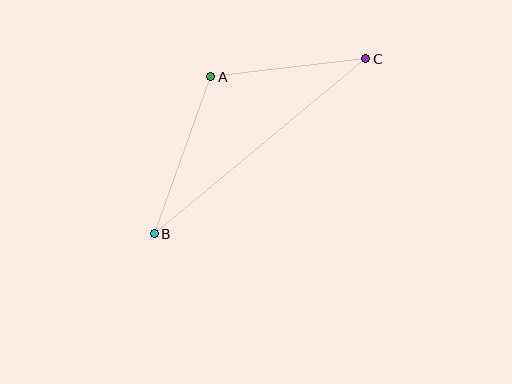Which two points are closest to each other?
Points A and C are closest to each other.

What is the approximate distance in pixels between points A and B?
The distance between A and B is approximately 167 pixels.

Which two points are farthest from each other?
Points B and C are farthest from each other.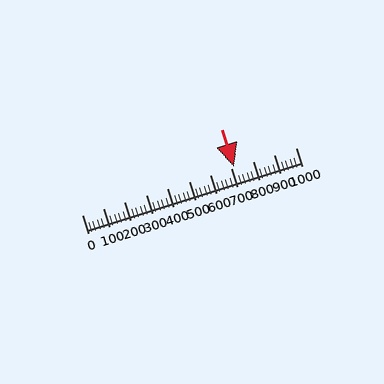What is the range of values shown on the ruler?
The ruler shows values from 0 to 1000.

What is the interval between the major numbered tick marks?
The major tick marks are spaced 100 units apart.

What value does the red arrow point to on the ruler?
The red arrow points to approximately 711.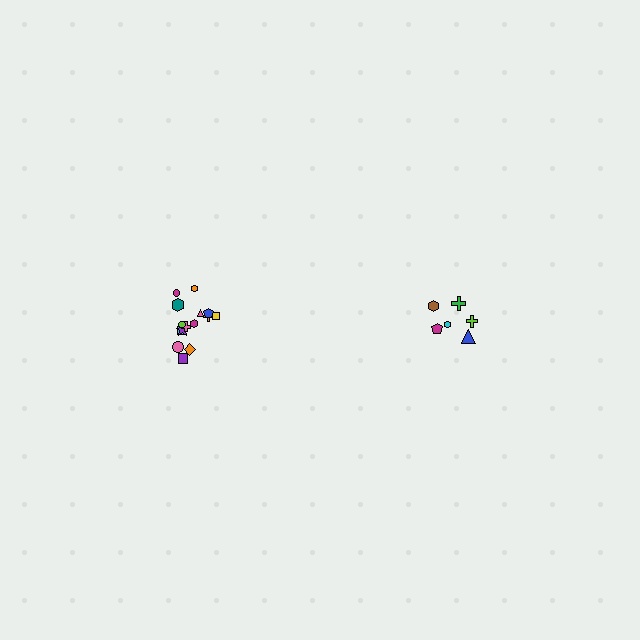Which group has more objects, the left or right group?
The left group.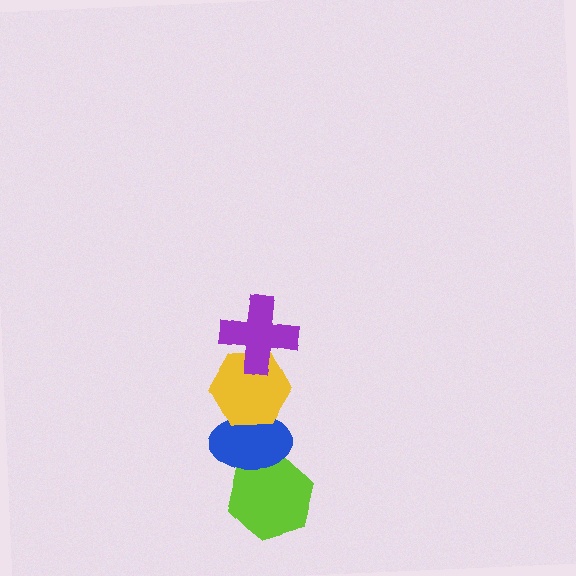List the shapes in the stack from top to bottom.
From top to bottom: the purple cross, the yellow hexagon, the blue ellipse, the lime hexagon.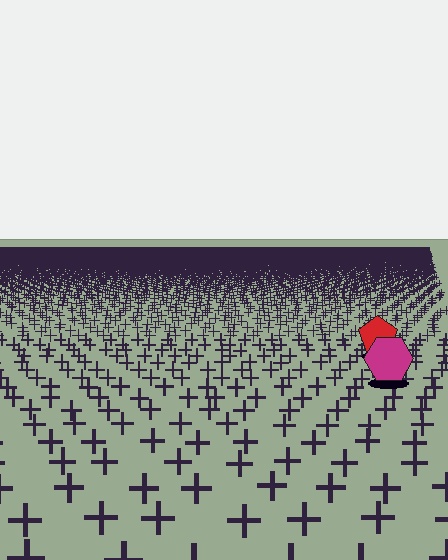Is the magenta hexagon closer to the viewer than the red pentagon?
Yes. The magenta hexagon is closer — you can tell from the texture gradient: the ground texture is coarser near it.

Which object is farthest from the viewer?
The red pentagon is farthest from the viewer. It appears smaller and the ground texture around it is denser.